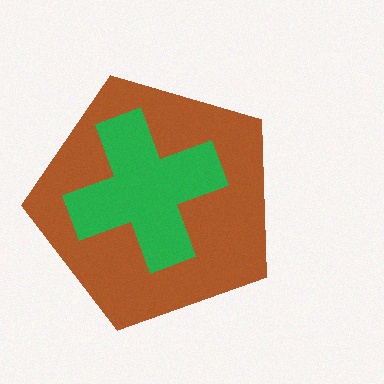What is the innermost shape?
The green cross.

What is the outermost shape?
The brown pentagon.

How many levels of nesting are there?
2.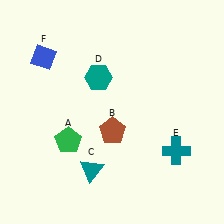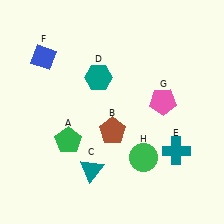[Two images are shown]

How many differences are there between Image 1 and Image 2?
There are 2 differences between the two images.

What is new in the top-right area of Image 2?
A pink pentagon (G) was added in the top-right area of Image 2.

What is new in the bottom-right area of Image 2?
A green circle (H) was added in the bottom-right area of Image 2.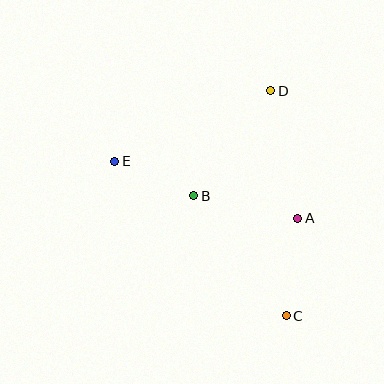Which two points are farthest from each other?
Points C and E are farthest from each other.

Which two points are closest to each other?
Points B and E are closest to each other.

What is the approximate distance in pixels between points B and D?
The distance between B and D is approximately 130 pixels.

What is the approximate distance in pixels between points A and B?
The distance between A and B is approximately 107 pixels.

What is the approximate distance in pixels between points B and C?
The distance between B and C is approximately 151 pixels.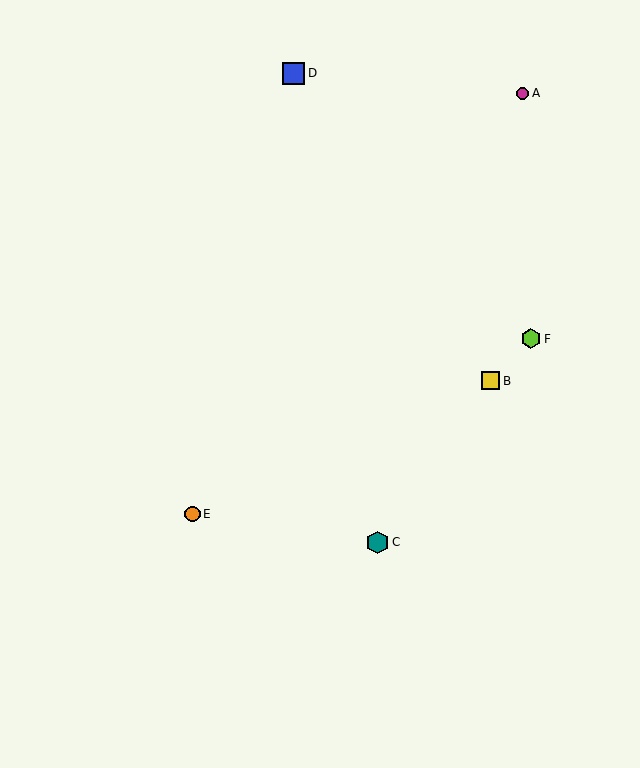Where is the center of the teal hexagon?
The center of the teal hexagon is at (377, 542).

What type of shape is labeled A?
Shape A is a magenta circle.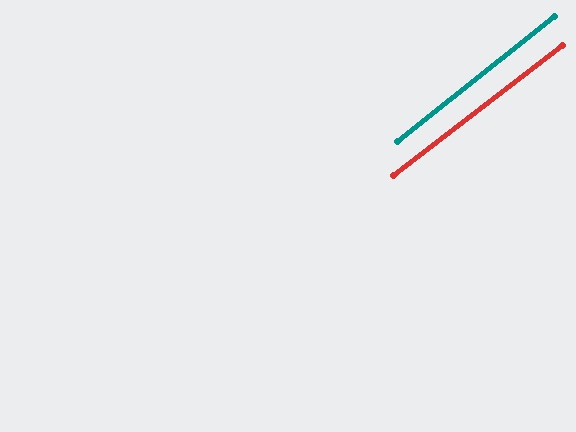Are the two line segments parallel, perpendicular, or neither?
Parallel — their directions differ by only 0.9°.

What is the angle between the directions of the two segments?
Approximately 1 degree.